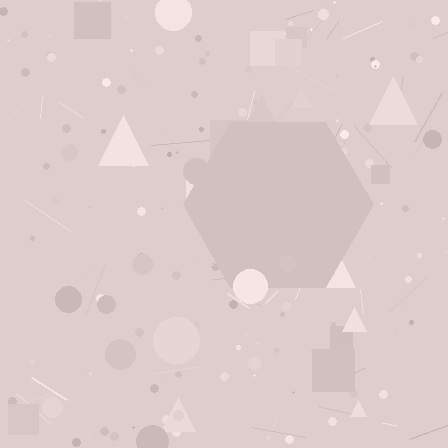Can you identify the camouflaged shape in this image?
The camouflaged shape is a hexagon.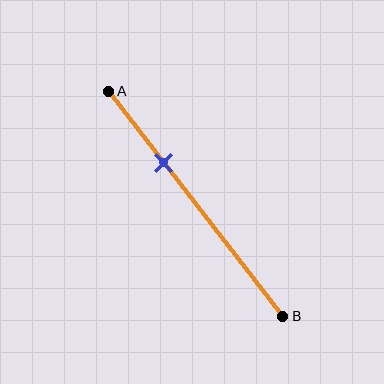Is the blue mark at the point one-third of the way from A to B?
Yes, the mark is approximately at the one-third point.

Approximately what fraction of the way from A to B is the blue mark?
The blue mark is approximately 30% of the way from A to B.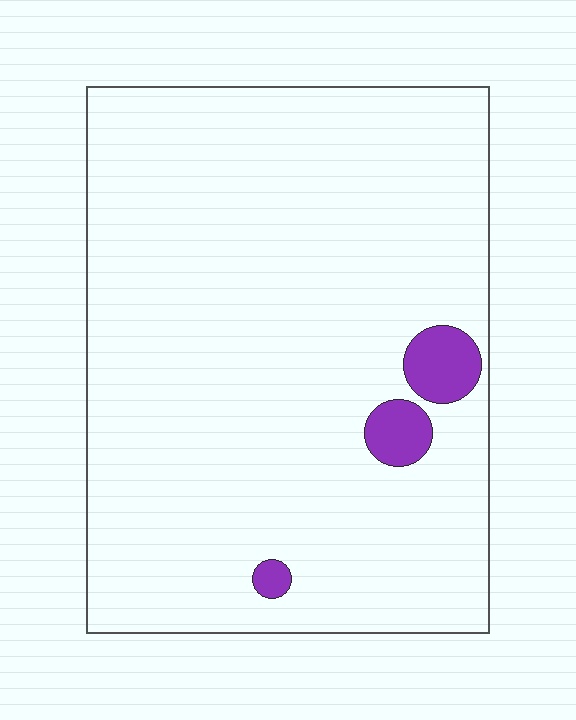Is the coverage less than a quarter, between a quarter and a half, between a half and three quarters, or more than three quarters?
Less than a quarter.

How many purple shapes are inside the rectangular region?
3.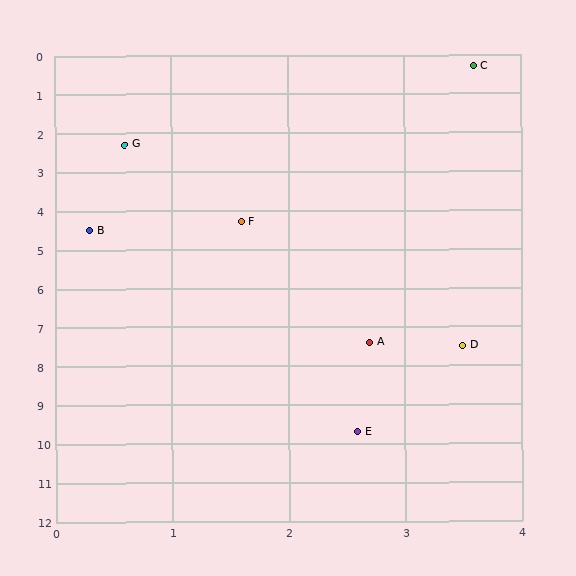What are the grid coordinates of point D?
Point D is at approximately (3.5, 7.5).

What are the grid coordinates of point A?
Point A is at approximately (2.7, 7.4).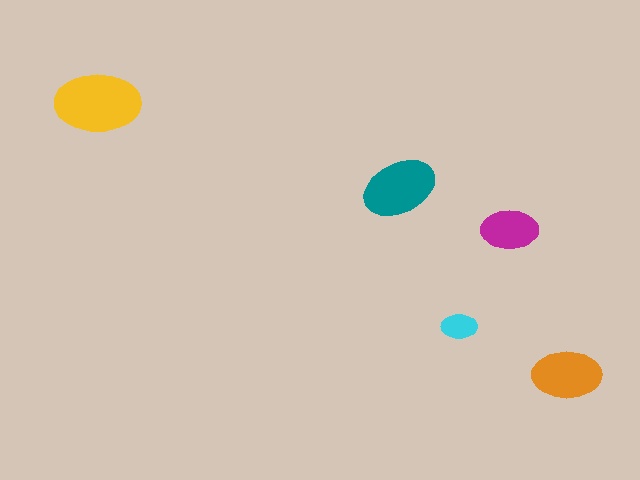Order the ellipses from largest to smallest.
the yellow one, the teal one, the orange one, the magenta one, the cyan one.